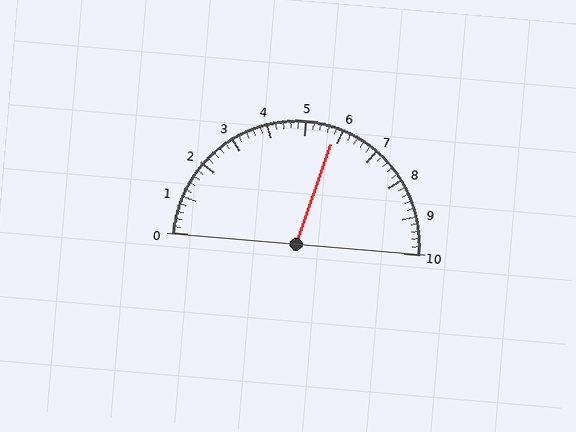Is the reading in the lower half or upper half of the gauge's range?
The reading is in the upper half of the range (0 to 10).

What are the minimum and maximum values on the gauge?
The gauge ranges from 0 to 10.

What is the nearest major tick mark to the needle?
The nearest major tick mark is 6.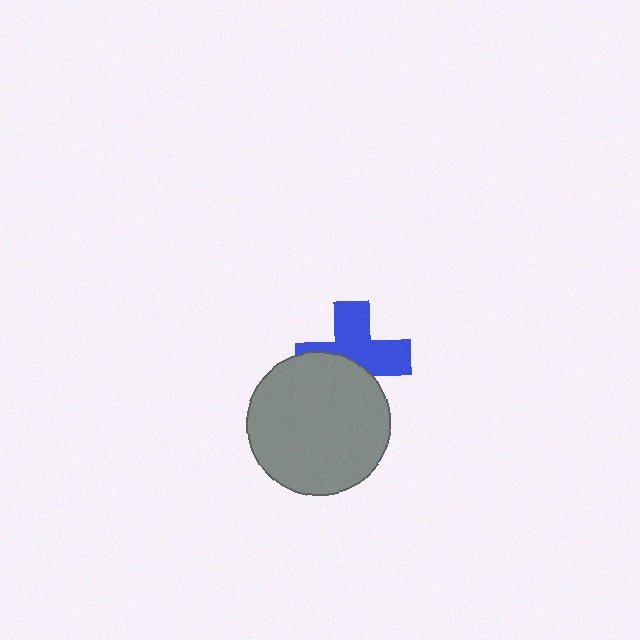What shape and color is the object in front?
The object in front is a gray circle.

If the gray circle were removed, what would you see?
You would see the complete blue cross.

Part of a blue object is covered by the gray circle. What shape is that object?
It is a cross.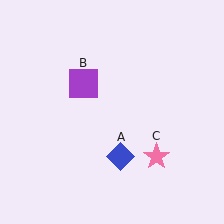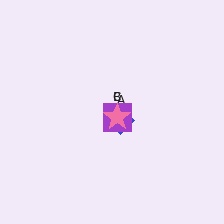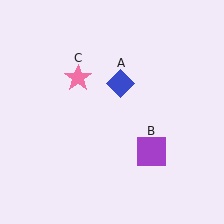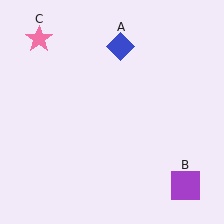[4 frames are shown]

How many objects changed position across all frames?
3 objects changed position: blue diamond (object A), purple square (object B), pink star (object C).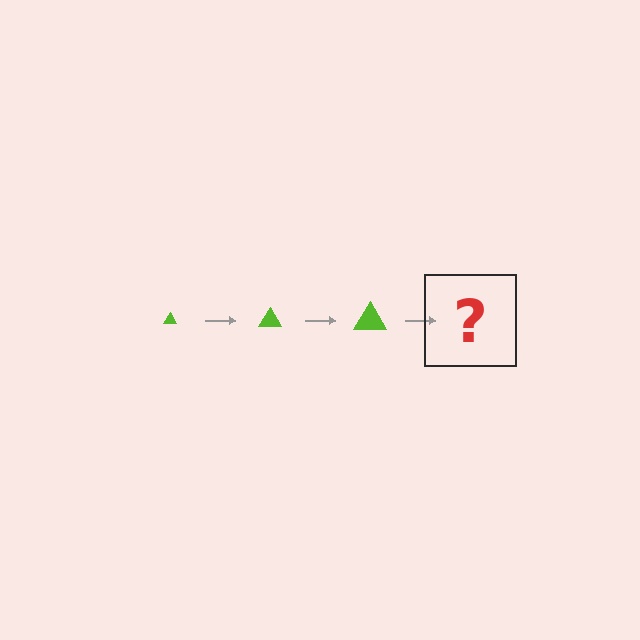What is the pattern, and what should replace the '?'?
The pattern is that the triangle gets progressively larger each step. The '?' should be a lime triangle, larger than the previous one.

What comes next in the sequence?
The next element should be a lime triangle, larger than the previous one.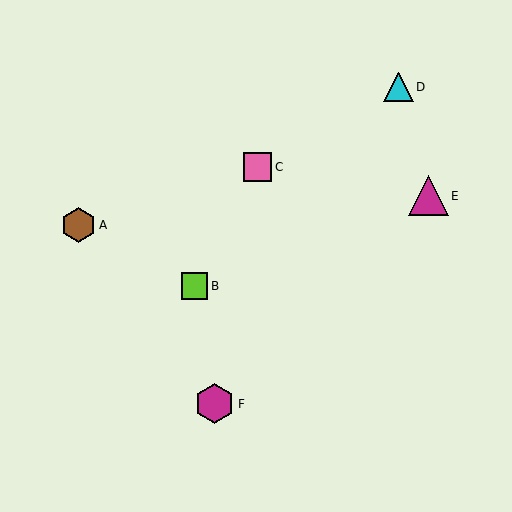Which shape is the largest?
The magenta triangle (labeled E) is the largest.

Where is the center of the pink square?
The center of the pink square is at (257, 167).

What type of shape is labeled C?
Shape C is a pink square.